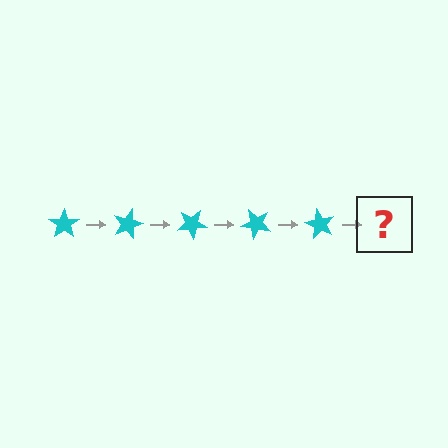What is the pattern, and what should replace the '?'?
The pattern is that the star rotates 15 degrees each step. The '?' should be a cyan star rotated 75 degrees.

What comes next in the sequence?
The next element should be a cyan star rotated 75 degrees.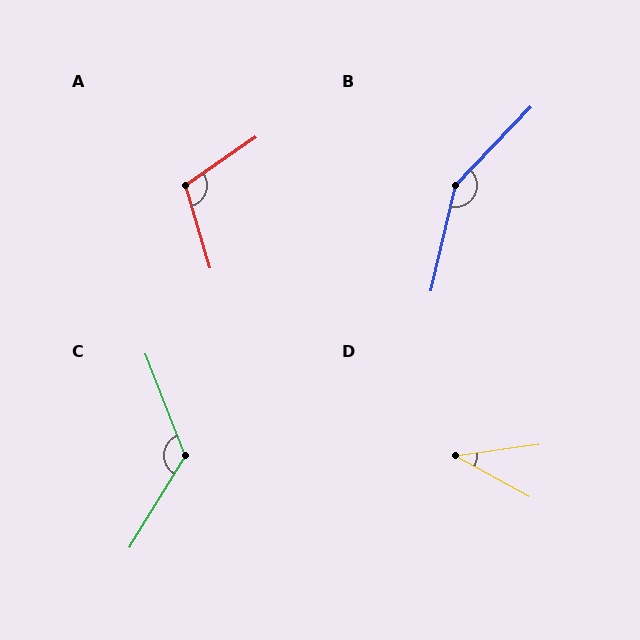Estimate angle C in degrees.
Approximately 128 degrees.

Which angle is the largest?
B, at approximately 150 degrees.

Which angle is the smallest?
D, at approximately 37 degrees.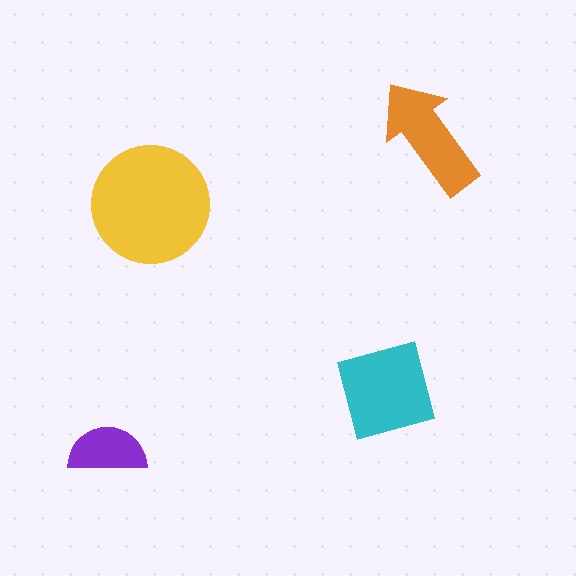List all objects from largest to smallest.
The yellow circle, the cyan square, the orange arrow, the purple semicircle.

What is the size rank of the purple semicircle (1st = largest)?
4th.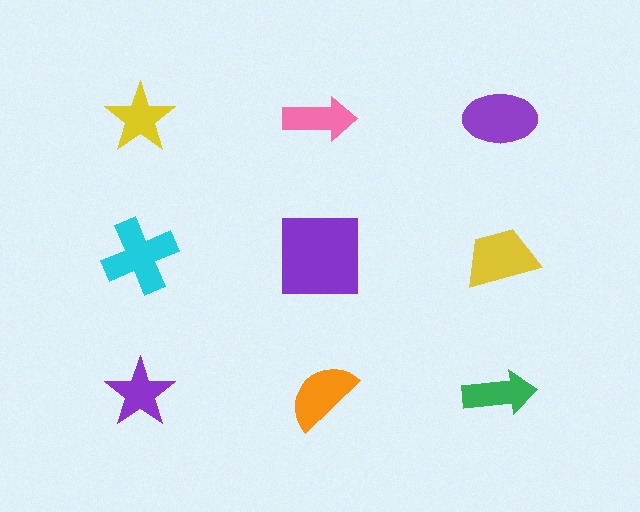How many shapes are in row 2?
3 shapes.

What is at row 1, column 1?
A yellow star.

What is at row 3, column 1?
A purple star.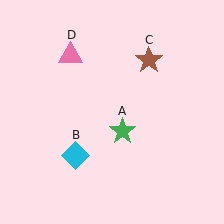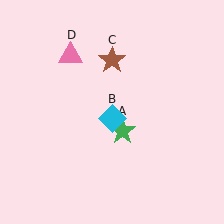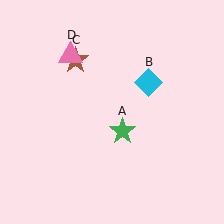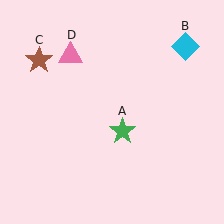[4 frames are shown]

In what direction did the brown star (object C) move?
The brown star (object C) moved left.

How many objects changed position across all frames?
2 objects changed position: cyan diamond (object B), brown star (object C).